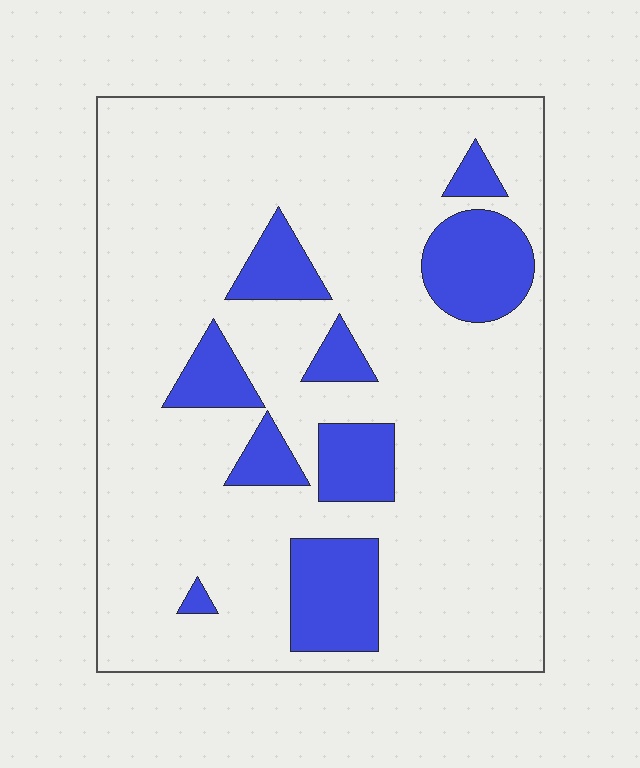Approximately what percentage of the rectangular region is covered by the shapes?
Approximately 20%.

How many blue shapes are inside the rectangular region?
9.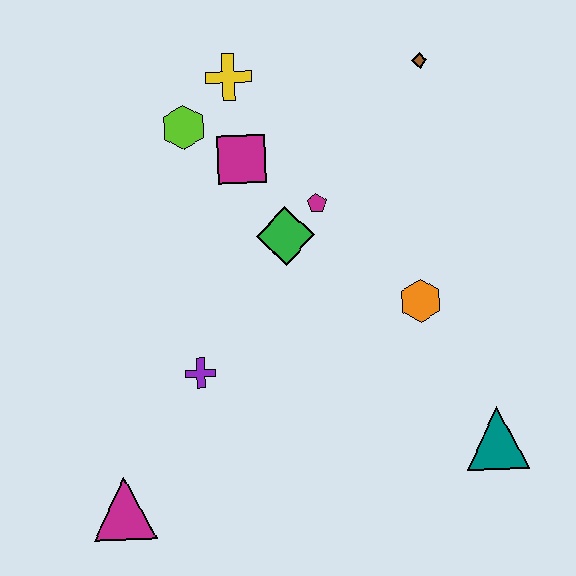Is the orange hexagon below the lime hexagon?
Yes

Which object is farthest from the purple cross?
The brown diamond is farthest from the purple cross.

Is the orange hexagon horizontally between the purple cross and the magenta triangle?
No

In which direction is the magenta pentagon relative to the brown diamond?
The magenta pentagon is below the brown diamond.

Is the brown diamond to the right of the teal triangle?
No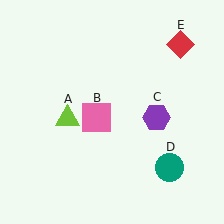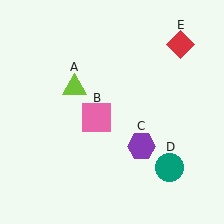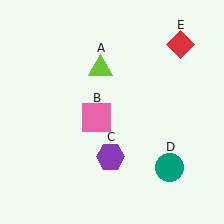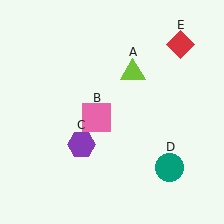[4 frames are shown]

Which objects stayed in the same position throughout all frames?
Pink square (object B) and teal circle (object D) and red diamond (object E) remained stationary.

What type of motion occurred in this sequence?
The lime triangle (object A), purple hexagon (object C) rotated clockwise around the center of the scene.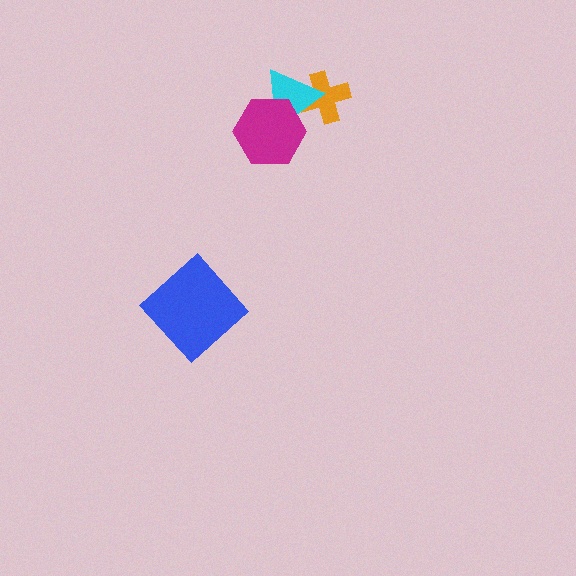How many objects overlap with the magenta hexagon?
1 object overlaps with the magenta hexagon.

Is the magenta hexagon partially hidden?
No, no other shape covers it.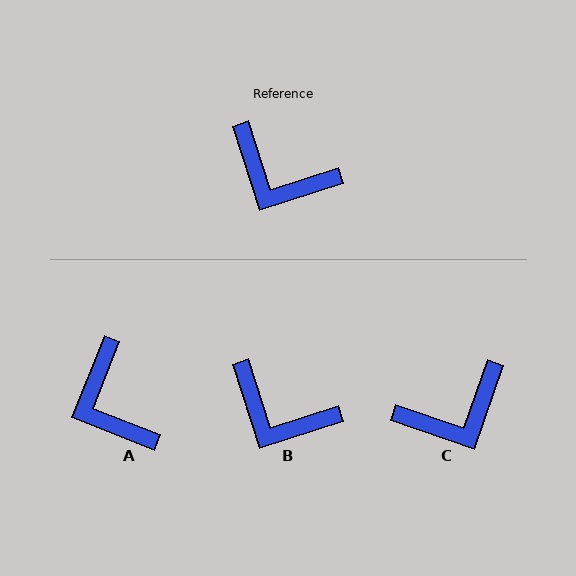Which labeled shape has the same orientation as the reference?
B.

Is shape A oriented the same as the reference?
No, it is off by about 39 degrees.